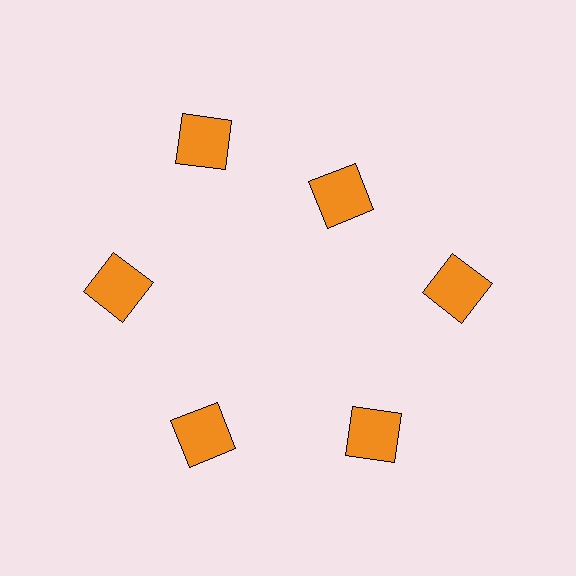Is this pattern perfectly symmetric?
No. The 6 orange squares are arranged in a ring, but one element near the 1 o'clock position is pulled inward toward the center, breaking the 6-fold rotational symmetry.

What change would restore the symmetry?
The symmetry would be restored by moving it outward, back onto the ring so that all 6 squares sit at equal angles and equal distance from the center.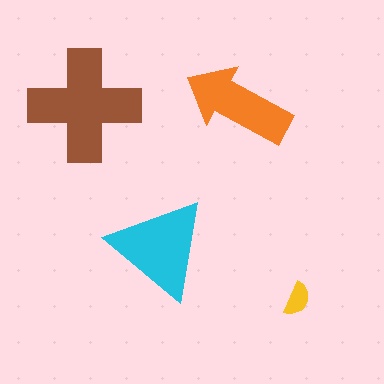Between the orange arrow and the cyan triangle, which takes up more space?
The cyan triangle.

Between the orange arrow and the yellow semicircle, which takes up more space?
The orange arrow.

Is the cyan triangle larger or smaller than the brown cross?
Smaller.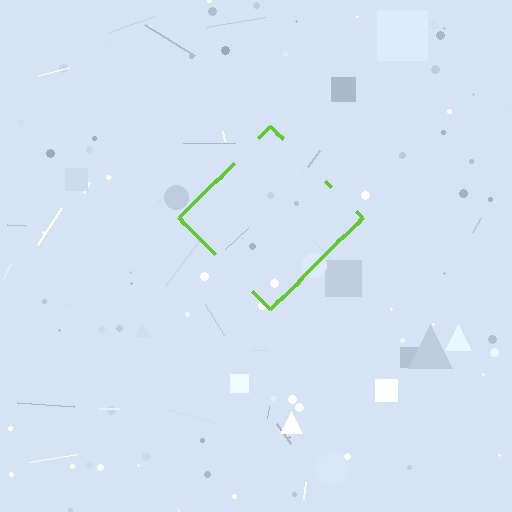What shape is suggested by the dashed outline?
The dashed outline suggests a diamond.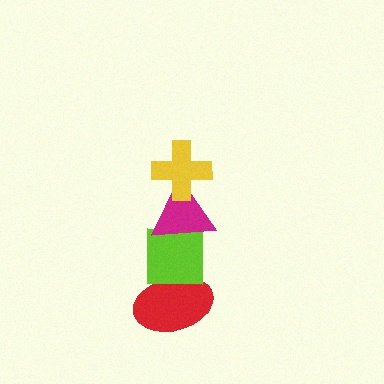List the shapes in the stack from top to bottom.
From top to bottom: the yellow cross, the magenta triangle, the lime square, the red ellipse.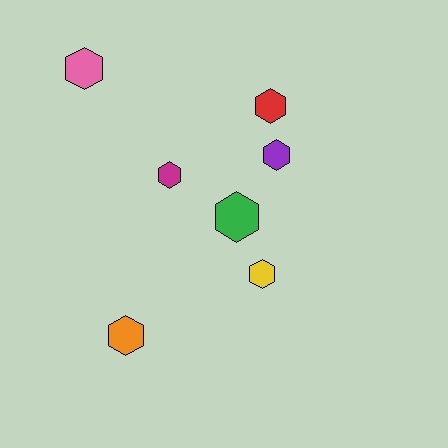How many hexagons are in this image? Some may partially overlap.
There are 7 hexagons.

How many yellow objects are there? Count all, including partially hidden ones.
There is 1 yellow object.